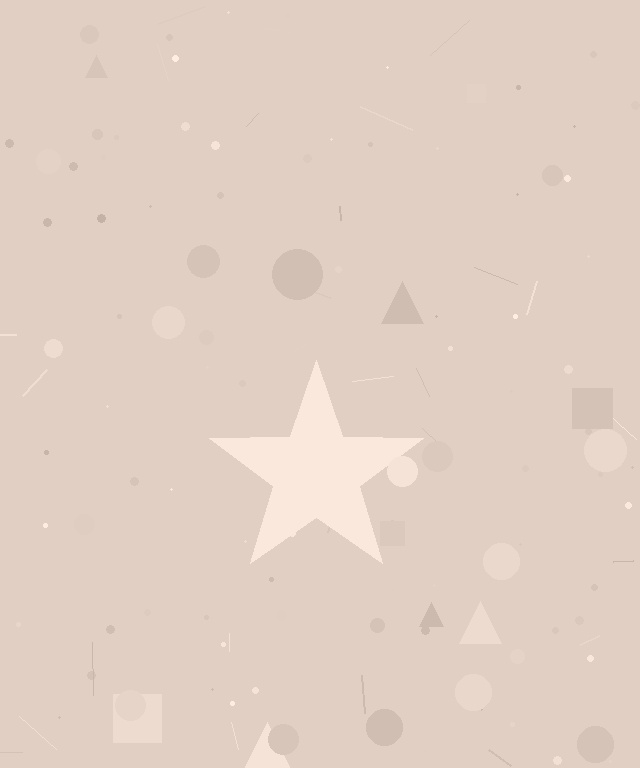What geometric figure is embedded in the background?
A star is embedded in the background.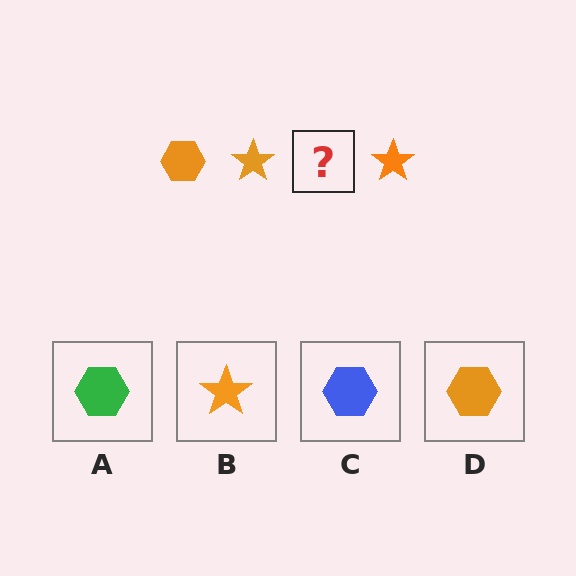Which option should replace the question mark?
Option D.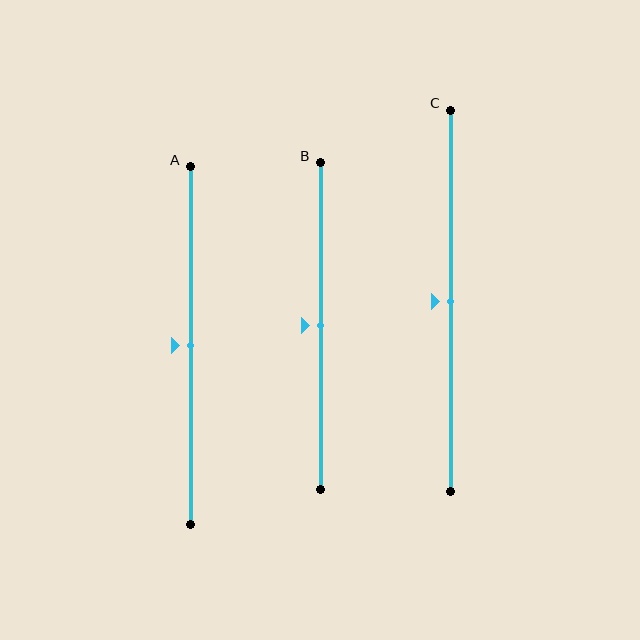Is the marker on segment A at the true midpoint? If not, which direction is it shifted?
Yes, the marker on segment A is at the true midpoint.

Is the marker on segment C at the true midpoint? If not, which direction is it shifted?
Yes, the marker on segment C is at the true midpoint.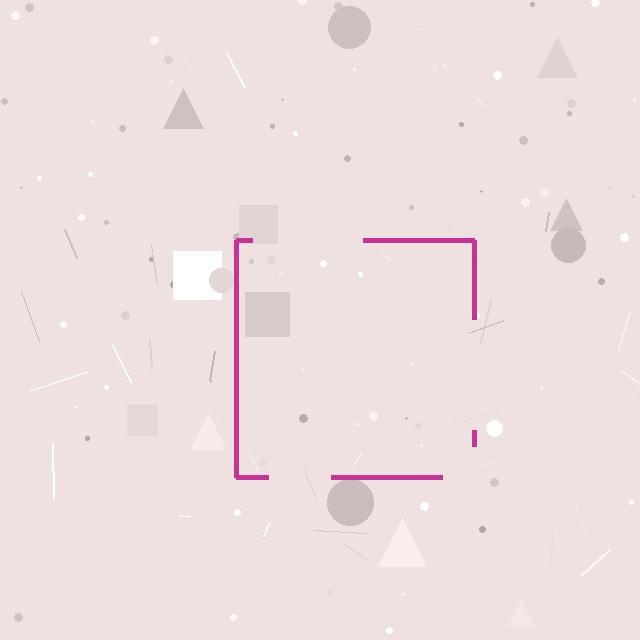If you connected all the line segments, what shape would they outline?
They would outline a square.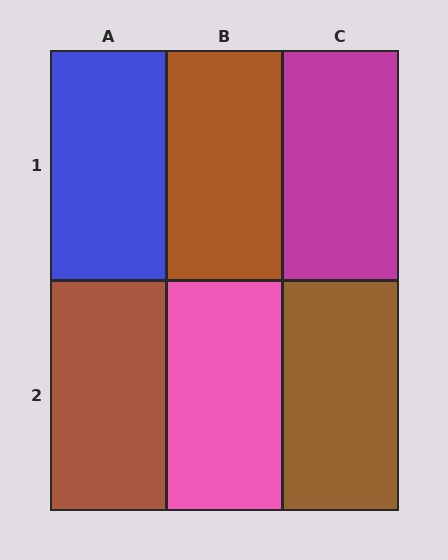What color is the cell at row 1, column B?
Brown.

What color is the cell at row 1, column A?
Blue.